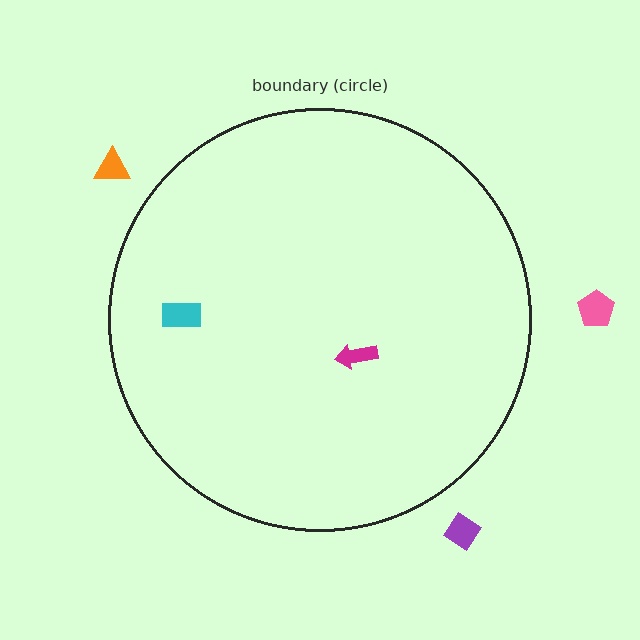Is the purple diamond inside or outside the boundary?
Outside.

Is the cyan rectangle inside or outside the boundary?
Inside.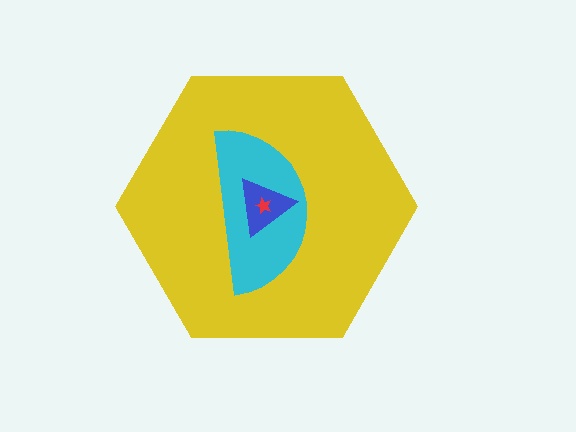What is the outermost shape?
The yellow hexagon.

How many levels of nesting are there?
4.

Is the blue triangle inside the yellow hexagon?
Yes.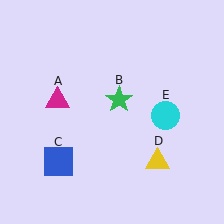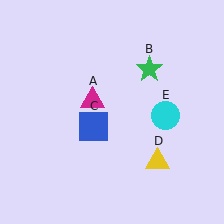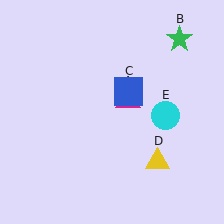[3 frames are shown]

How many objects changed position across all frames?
3 objects changed position: magenta triangle (object A), green star (object B), blue square (object C).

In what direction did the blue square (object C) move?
The blue square (object C) moved up and to the right.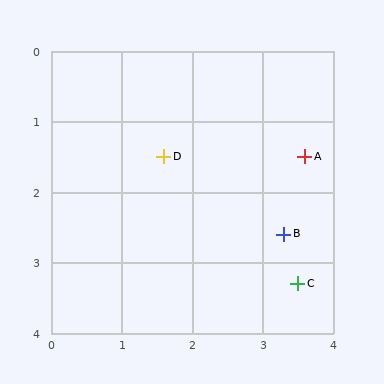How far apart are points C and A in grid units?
Points C and A are about 1.8 grid units apart.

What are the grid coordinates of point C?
Point C is at approximately (3.5, 3.3).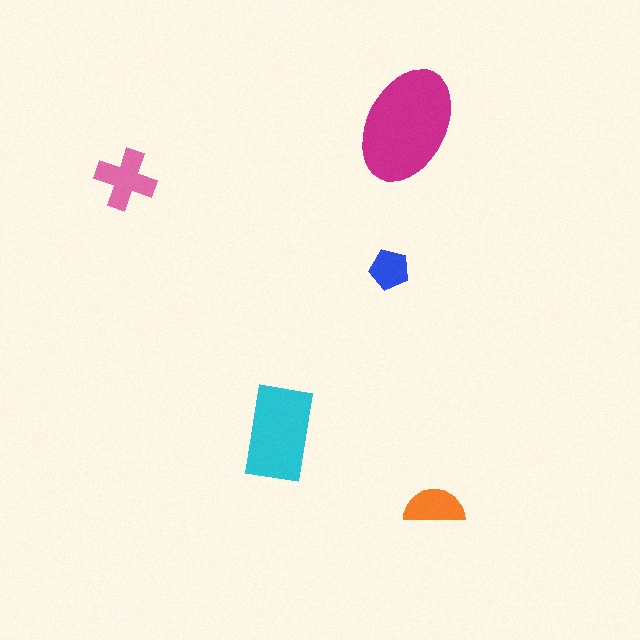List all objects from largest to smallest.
The magenta ellipse, the cyan rectangle, the pink cross, the orange semicircle, the blue pentagon.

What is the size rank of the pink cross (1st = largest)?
3rd.